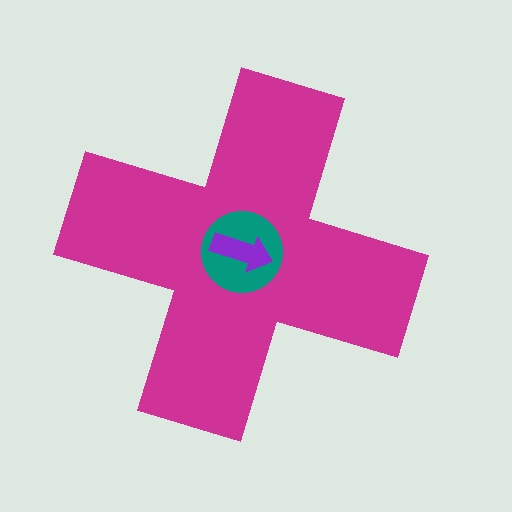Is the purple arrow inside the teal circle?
Yes.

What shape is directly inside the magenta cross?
The teal circle.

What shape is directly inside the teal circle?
The purple arrow.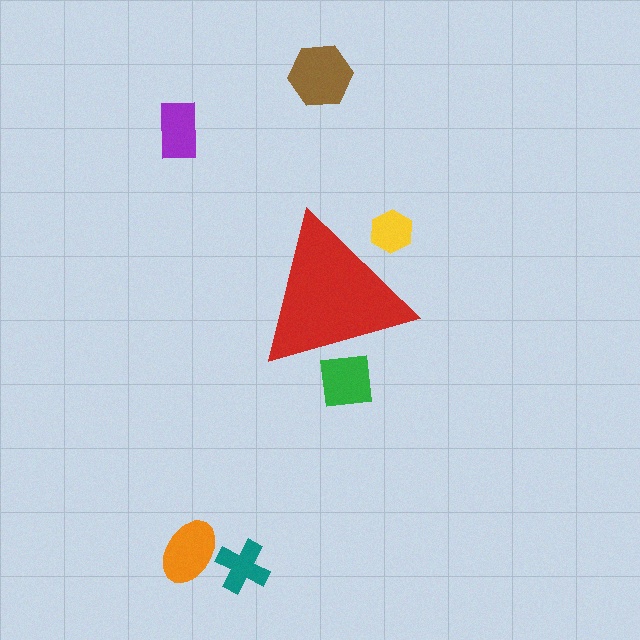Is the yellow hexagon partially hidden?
Yes, the yellow hexagon is partially hidden behind the red triangle.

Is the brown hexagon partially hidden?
No, the brown hexagon is fully visible.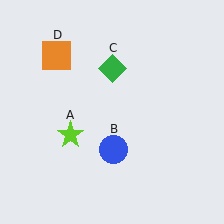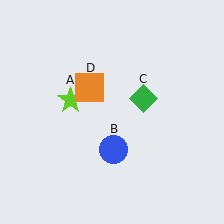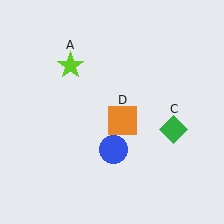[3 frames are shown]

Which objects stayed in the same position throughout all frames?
Blue circle (object B) remained stationary.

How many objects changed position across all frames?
3 objects changed position: lime star (object A), green diamond (object C), orange square (object D).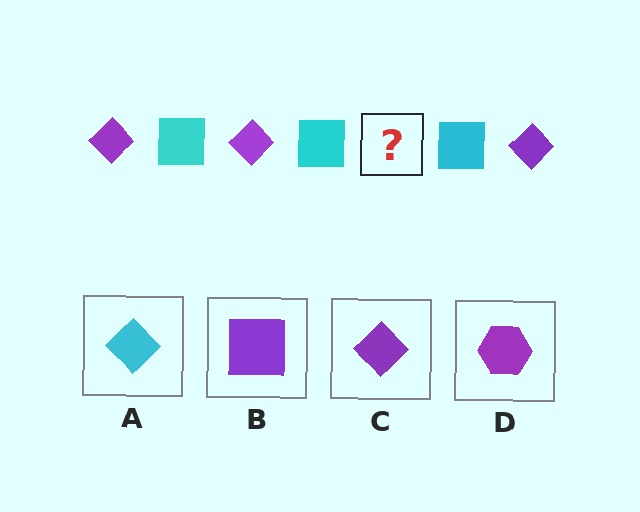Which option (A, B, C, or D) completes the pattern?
C.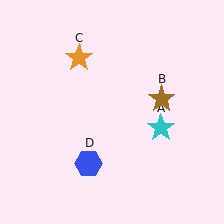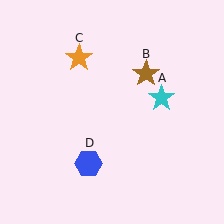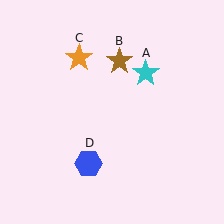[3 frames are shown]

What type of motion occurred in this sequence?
The cyan star (object A), brown star (object B) rotated counterclockwise around the center of the scene.